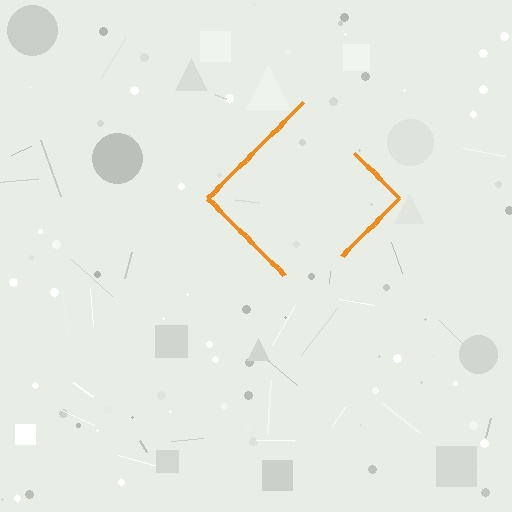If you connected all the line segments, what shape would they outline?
They would outline a diamond.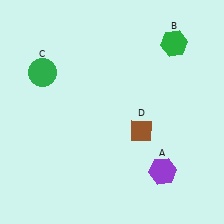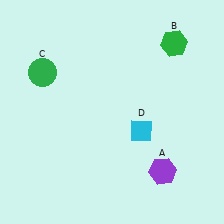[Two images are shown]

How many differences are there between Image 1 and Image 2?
There is 1 difference between the two images.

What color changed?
The diamond (D) changed from brown in Image 1 to cyan in Image 2.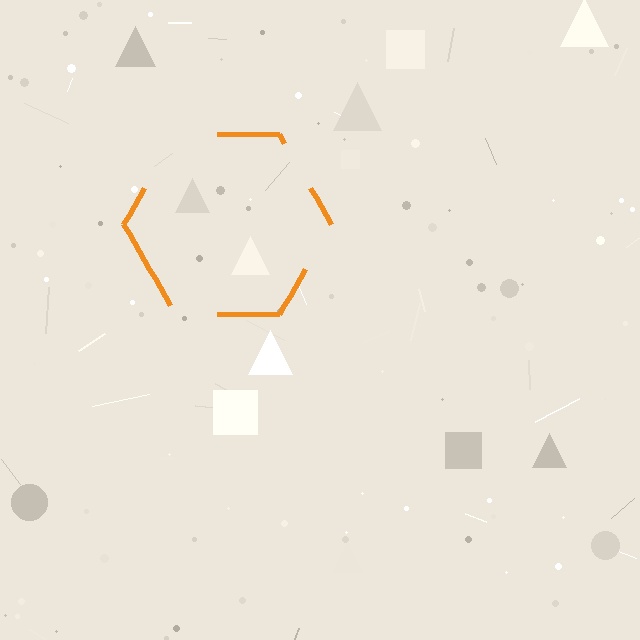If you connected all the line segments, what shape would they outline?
They would outline a hexagon.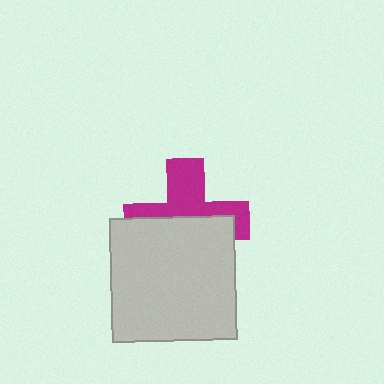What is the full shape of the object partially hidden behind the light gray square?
The partially hidden object is a magenta cross.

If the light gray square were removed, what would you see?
You would see the complete magenta cross.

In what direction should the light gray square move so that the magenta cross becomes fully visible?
The light gray square should move down. That is the shortest direction to clear the overlap and leave the magenta cross fully visible.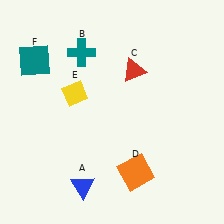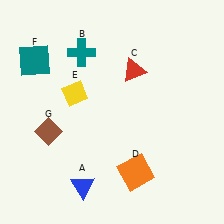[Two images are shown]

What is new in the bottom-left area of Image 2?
A brown diamond (G) was added in the bottom-left area of Image 2.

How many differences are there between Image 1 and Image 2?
There is 1 difference between the two images.